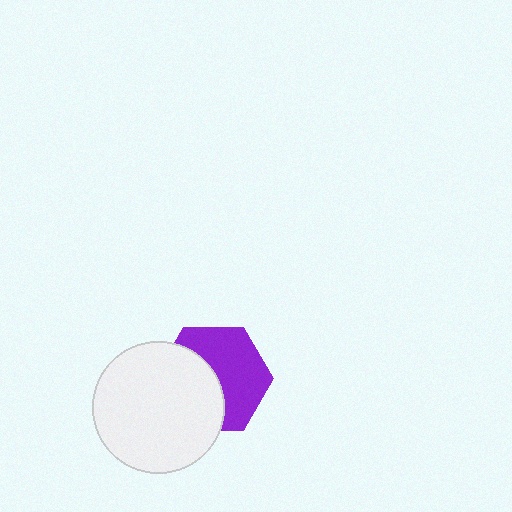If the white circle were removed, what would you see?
You would see the complete purple hexagon.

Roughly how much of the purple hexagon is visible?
About half of it is visible (roughly 54%).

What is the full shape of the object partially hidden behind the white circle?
The partially hidden object is a purple hexagon.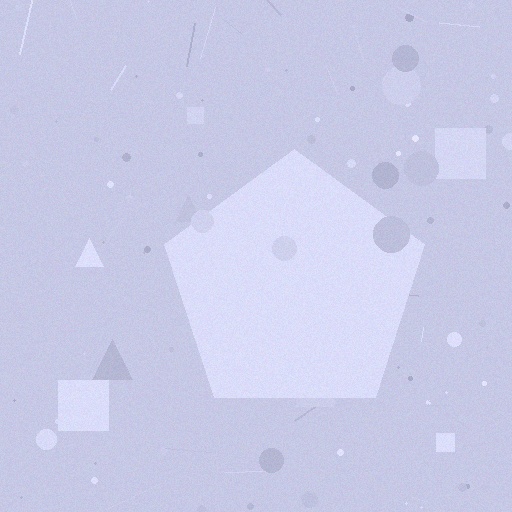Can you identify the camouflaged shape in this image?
The camouflaged shape is a pentagon.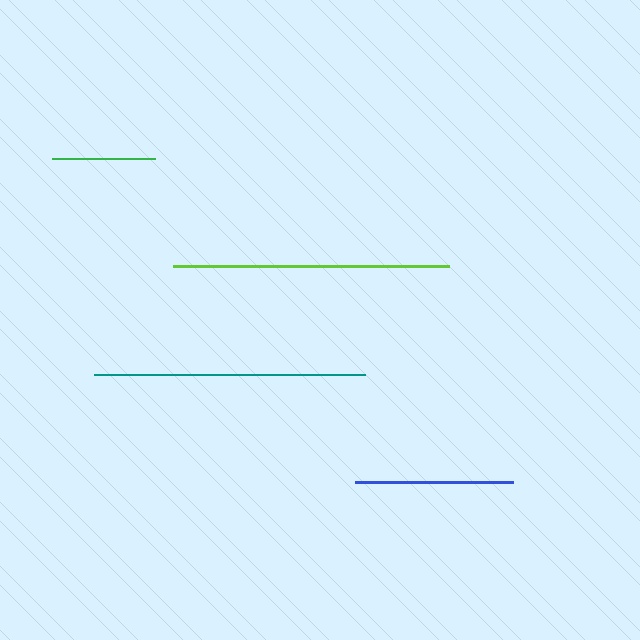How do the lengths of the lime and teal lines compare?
The lime and teal lines are approximately the same length.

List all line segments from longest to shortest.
From longest to shortest: lime, teal, blue, green.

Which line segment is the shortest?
The green line is the shortest at approximately 103 pixels.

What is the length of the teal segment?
The teal segment is approximately 271 pixels long.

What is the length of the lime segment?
The lime segment is approximately 275 pixels long.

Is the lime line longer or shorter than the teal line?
The lime line is longer than the teal line.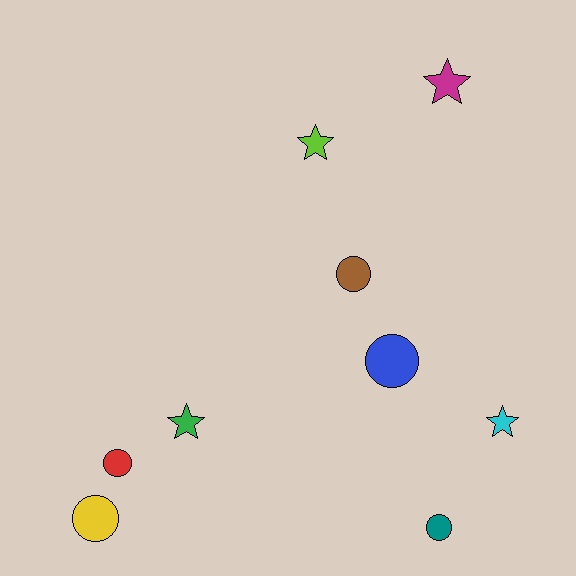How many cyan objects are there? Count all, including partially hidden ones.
There is 1 cyan object.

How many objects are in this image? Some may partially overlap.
There are 9 objects.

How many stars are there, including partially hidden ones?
There are 4 stars.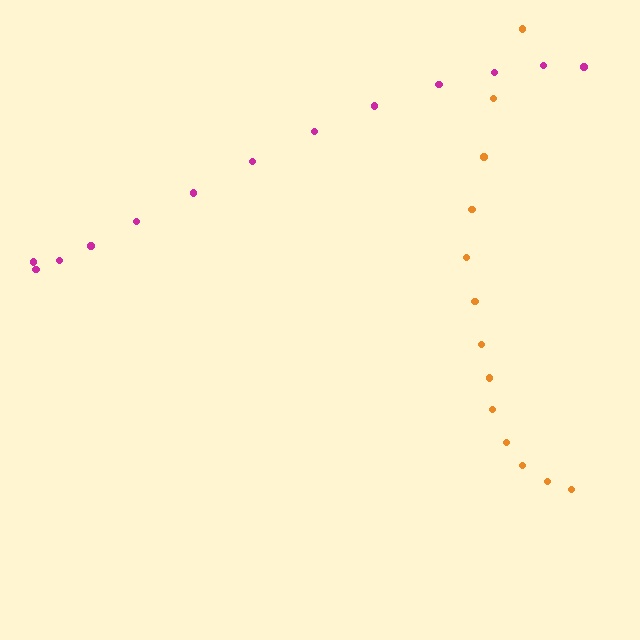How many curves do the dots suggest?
There are 2 distinct paths.